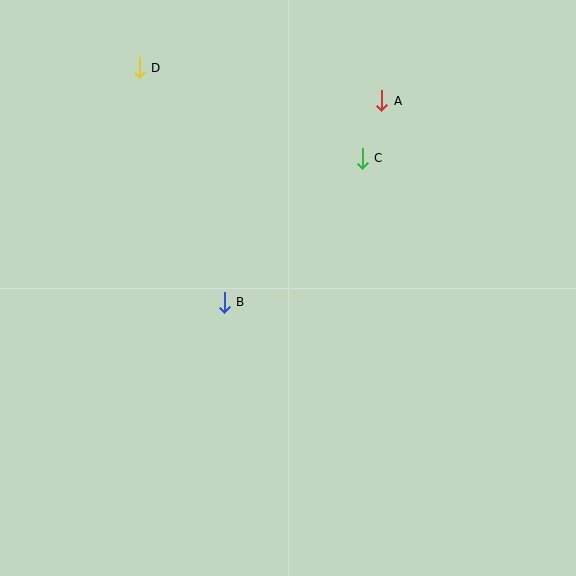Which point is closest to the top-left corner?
Point D is closest to the top-left corner.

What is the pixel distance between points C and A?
The distance between C and A is 61 pixels.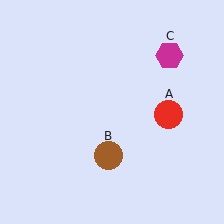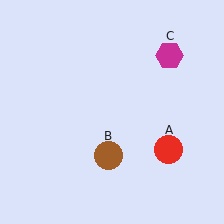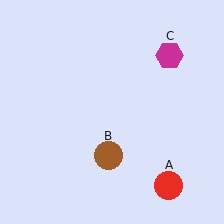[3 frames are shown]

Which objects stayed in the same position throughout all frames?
Brown circle (object B) and magenta hexagon (object C) remained stationary.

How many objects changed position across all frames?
1 object changed position: red circle (object A).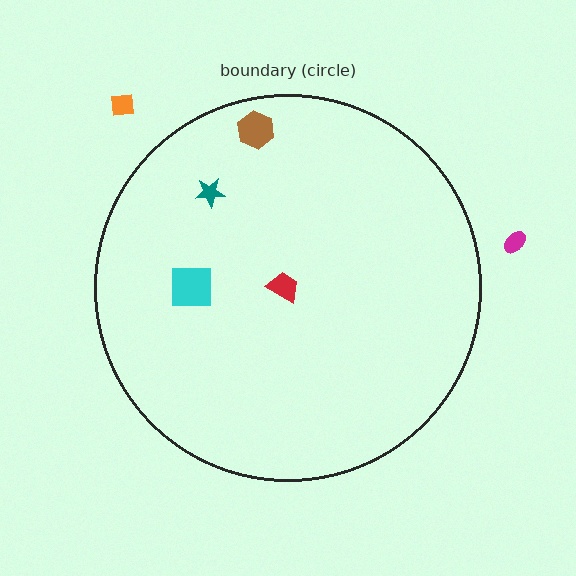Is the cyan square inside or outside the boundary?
Inside.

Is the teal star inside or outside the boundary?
Inside.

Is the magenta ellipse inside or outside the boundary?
Outside.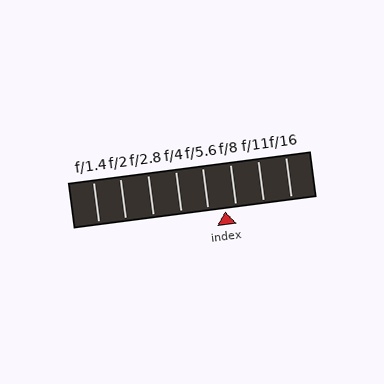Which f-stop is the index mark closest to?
The index mark is closest to f/8.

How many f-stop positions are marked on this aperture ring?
There are 8 f-stop positions marked.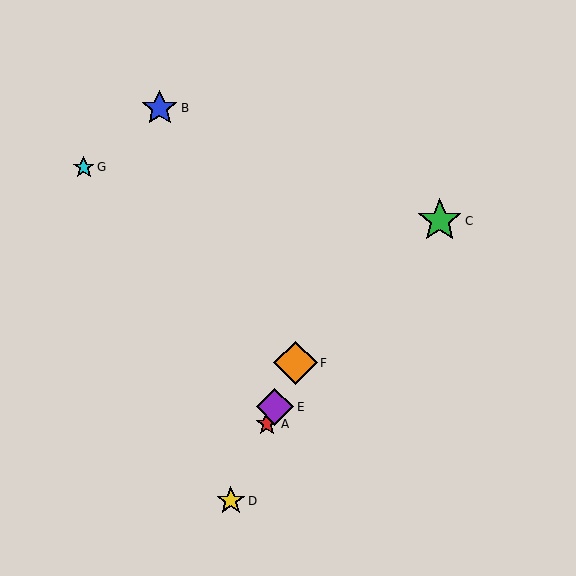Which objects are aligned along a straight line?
Objects A, D, E, F are aligned along a straight line.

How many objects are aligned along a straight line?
4 objects (A, D, E, F) are aligned along a straight line.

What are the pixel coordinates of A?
Object A is at (267, 424).